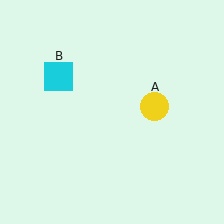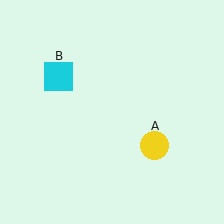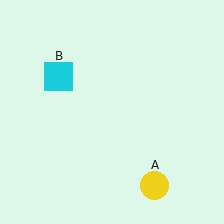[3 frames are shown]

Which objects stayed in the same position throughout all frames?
Cyan square (object B) remained stationary.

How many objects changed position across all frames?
1 object changed position: yellow circle (object A).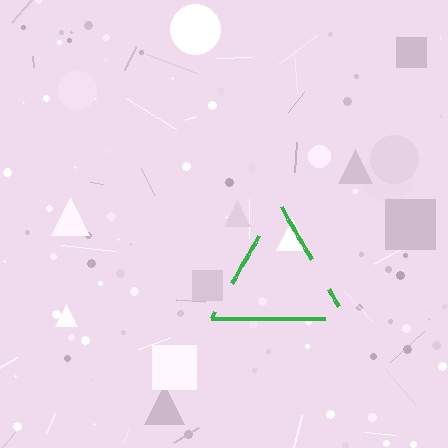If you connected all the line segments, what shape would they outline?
They would outline a triangle.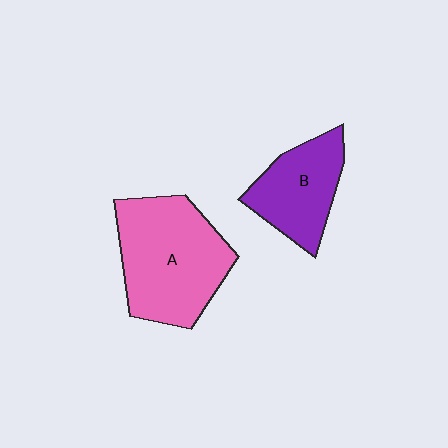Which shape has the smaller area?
Shape B (purple).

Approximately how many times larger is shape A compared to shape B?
Approximately 1.6 times.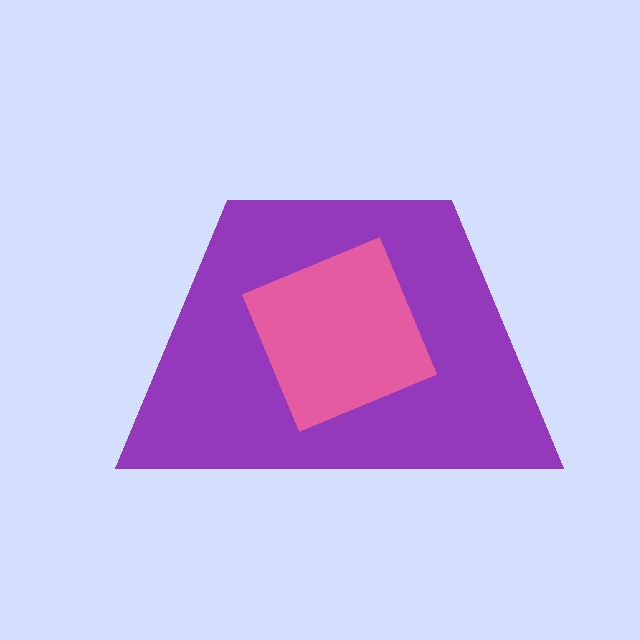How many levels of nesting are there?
2.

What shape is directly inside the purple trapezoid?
The pink diamond.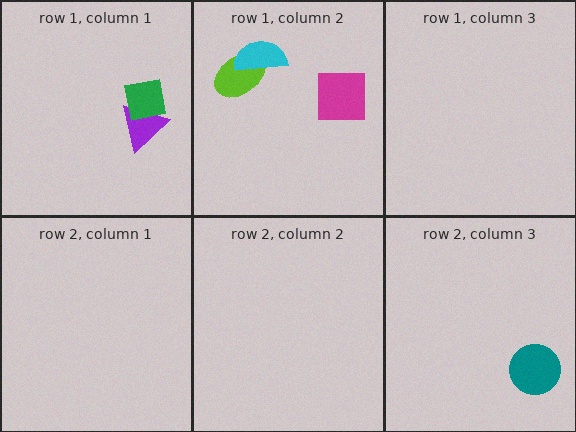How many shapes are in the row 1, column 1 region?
2.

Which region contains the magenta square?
The row 1, column 2 region.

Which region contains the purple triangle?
The row 1, column 1 region.